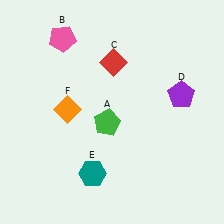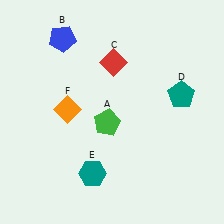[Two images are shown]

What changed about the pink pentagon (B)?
In Image 1, B is pink. In Image 2, it changed to blue.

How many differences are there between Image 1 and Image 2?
There are 2 differences between the two images.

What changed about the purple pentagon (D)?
In Image 1, D is purple. In Image 2, it changed to teal.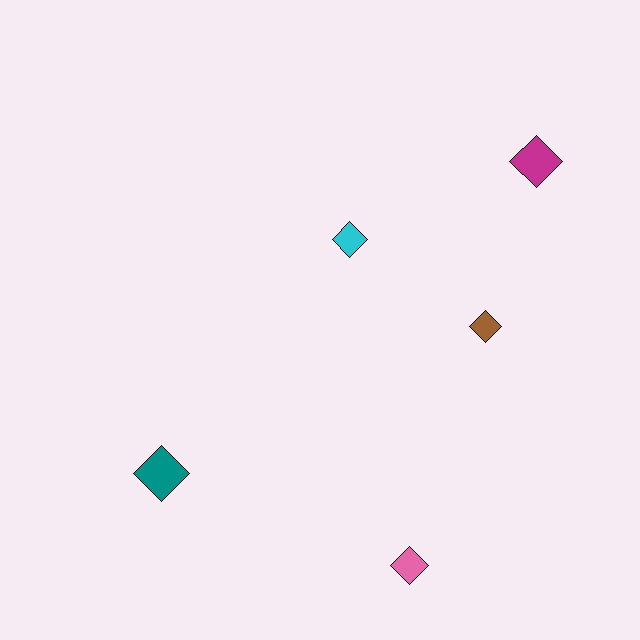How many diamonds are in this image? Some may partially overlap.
There are 5 diamonds.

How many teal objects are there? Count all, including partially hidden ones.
There is 1 teal object.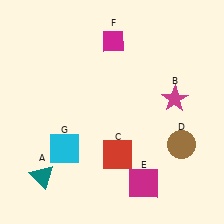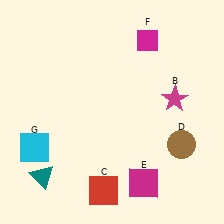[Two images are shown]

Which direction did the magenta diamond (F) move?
The magenta diamond (F) moved right.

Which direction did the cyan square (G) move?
The cyan square (G) moved left.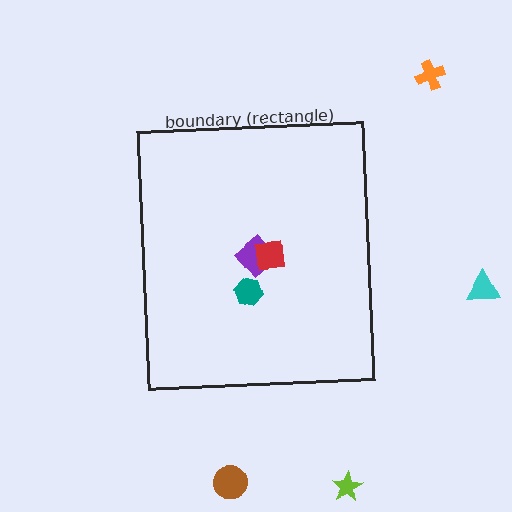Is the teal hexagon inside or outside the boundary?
Inside.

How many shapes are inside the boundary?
3 inside, 4 outside.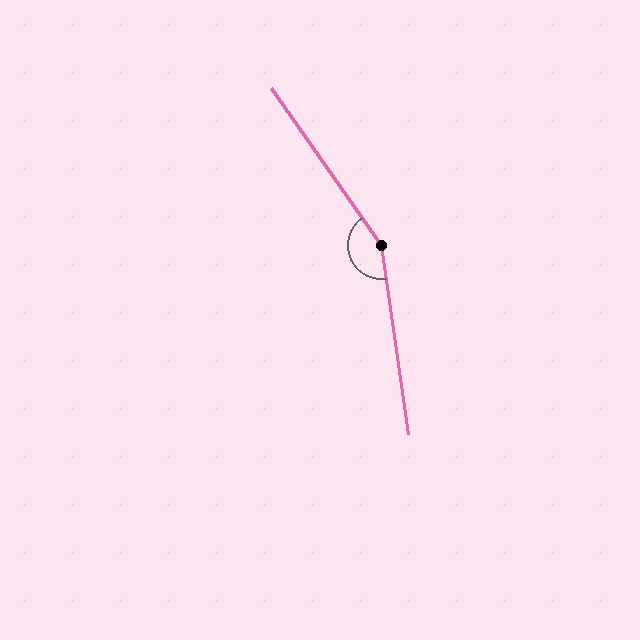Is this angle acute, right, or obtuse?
It is obtuse.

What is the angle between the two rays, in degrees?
Approximately 153 degrees.